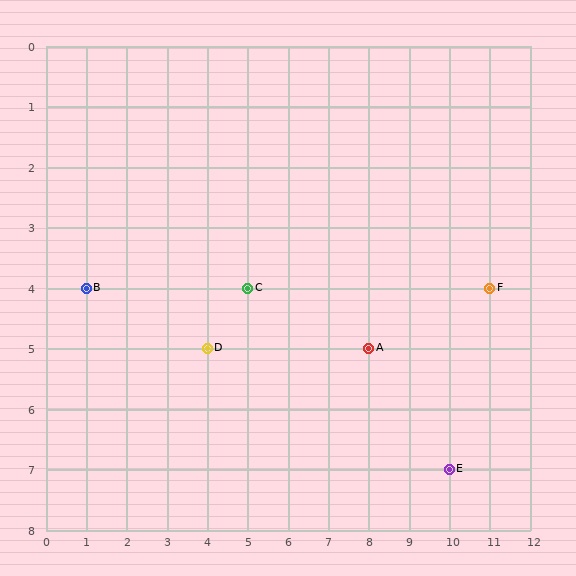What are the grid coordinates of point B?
Point B is at grid coordinates (1, 4).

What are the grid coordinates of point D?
Point D is at grid coordinates (4, 5).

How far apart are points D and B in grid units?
Points D and B are 3 columns and 1 row apart (about 3.2 grid units diagonally).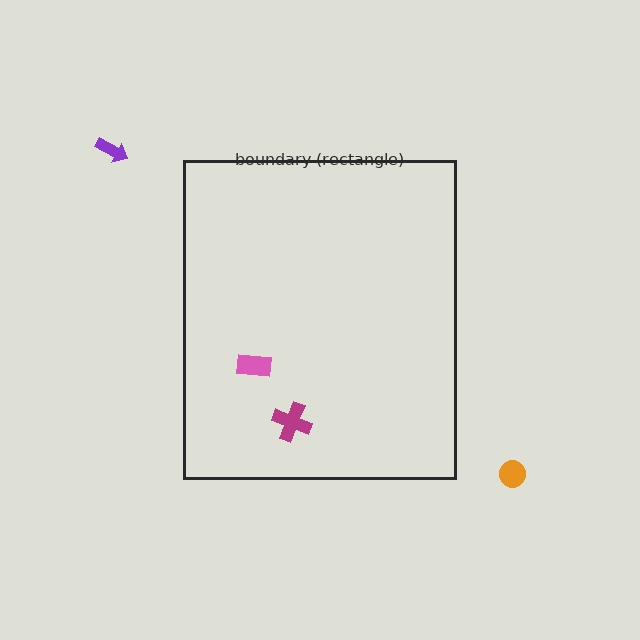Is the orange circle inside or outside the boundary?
Outside.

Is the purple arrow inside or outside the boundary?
Outside.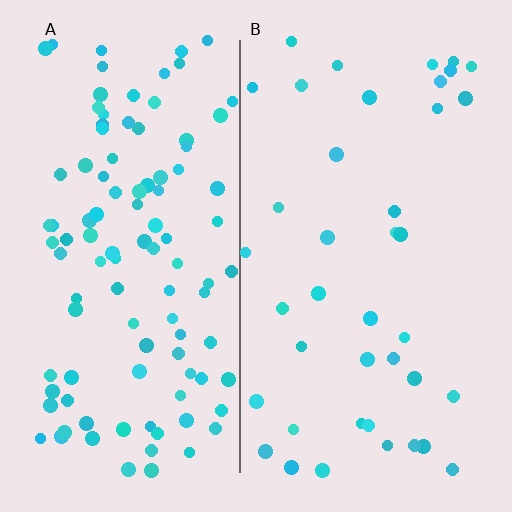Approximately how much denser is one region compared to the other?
Approximately 2.6× — region A over region B.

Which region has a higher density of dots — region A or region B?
A (the left).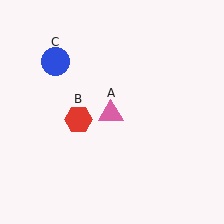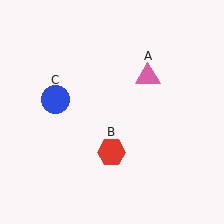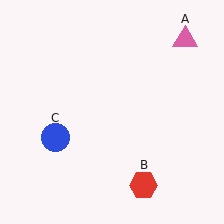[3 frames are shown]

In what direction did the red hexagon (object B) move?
The red hexagon (object B) moved down and to the right.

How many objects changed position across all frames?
3 objects changed position: pink triangle (object A), red hexagon (object B), blue circle (object C).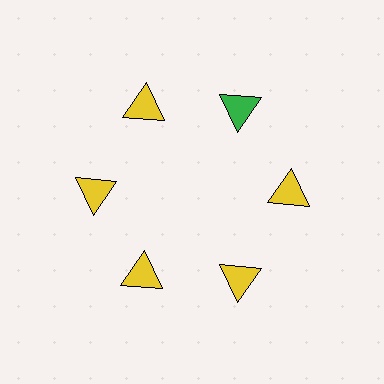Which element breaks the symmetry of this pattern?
The green triangle at roughly the 1 o'clock position breaks the symmetry. All other shapes are yellow triangles.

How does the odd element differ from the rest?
It has a different color: green instead of yellow.